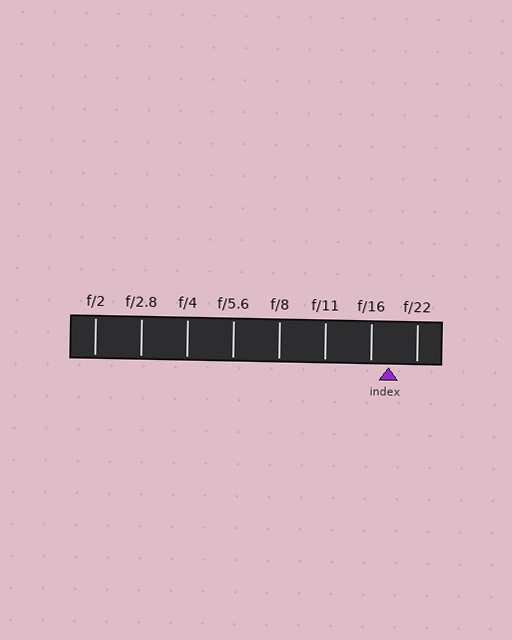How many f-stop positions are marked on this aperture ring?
There are 8 f-stop positions marked.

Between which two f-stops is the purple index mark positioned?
The index mark is between f/16 and f/22.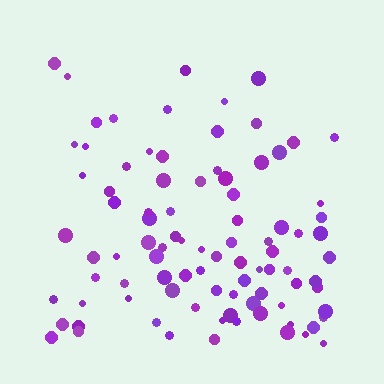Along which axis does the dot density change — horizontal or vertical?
Vertical.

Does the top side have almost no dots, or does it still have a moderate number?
Still a moderate number, just noticeably fewer than the bottom.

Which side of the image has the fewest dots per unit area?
The top.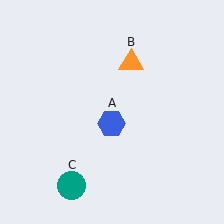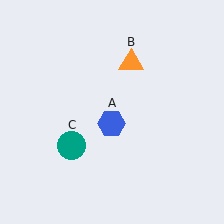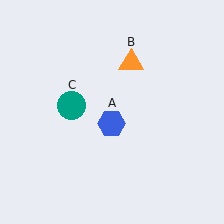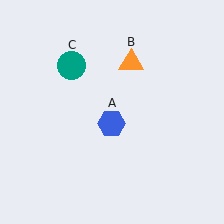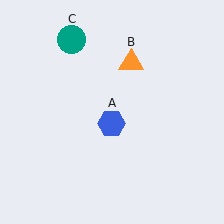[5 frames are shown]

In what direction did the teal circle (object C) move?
The teal circle (object C) moved up.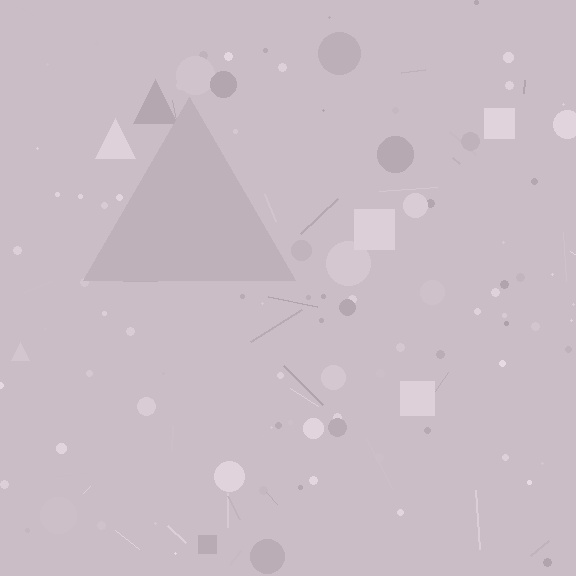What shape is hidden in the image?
A triangle is hidden in the image.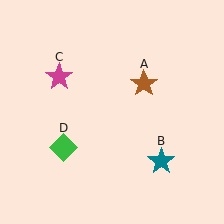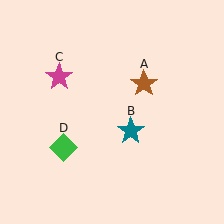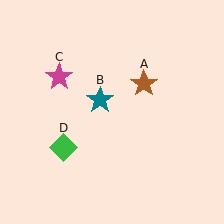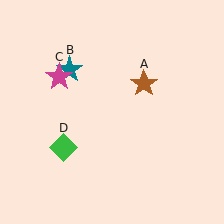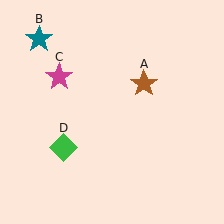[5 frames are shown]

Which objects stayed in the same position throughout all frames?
Brown star (object A) and magenta star (object C) and green diamond (object D) remained stationary.